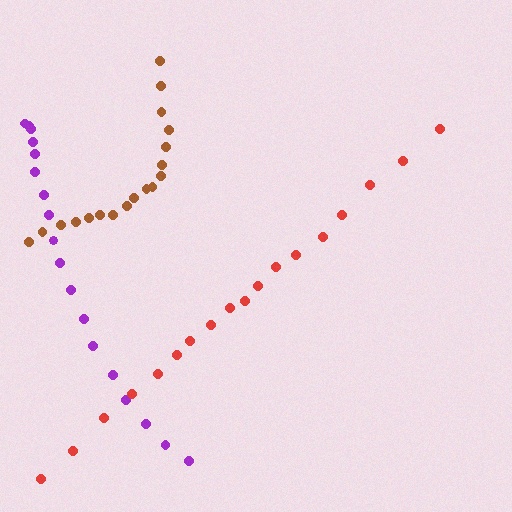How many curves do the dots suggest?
There are 3 distinct paths.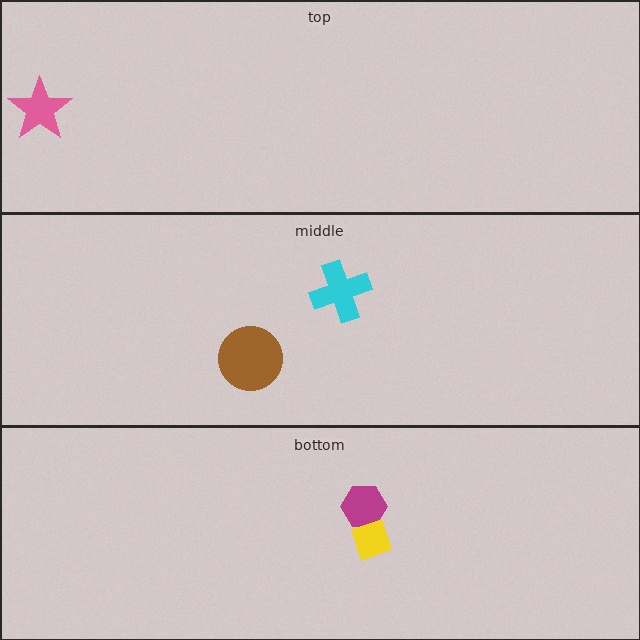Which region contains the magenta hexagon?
The bottom region.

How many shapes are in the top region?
1.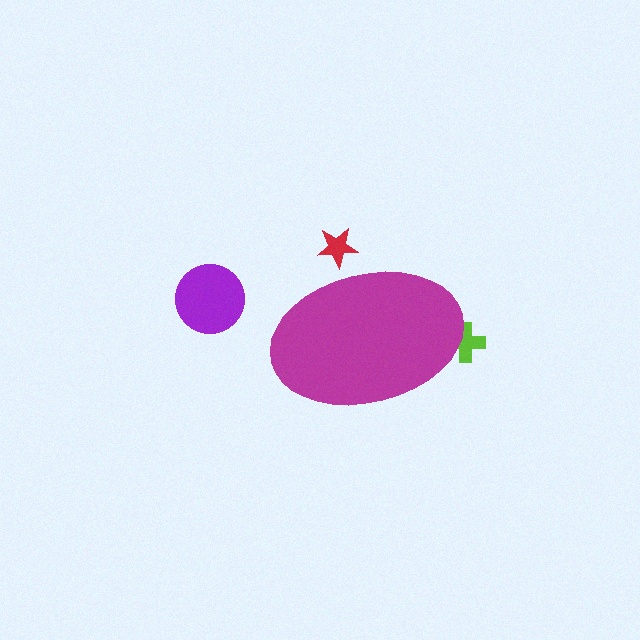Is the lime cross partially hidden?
Yes, the lime cross is partially hidden behind the magenta ellipse.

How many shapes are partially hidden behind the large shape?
2 shapes are partially hidden.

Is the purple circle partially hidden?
No, the purple circle is fully visible.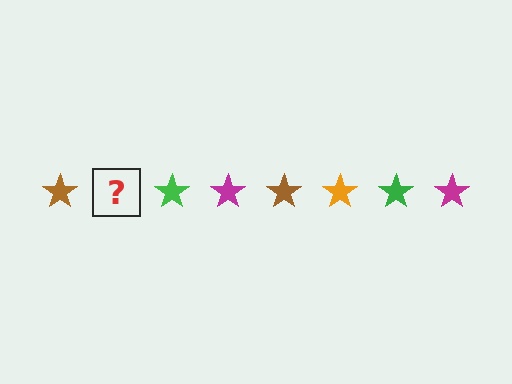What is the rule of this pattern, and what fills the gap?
The rule is that the pattern cycles through brown, orange, green, magenta stars. The gap should be filled with an orange star.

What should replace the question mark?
The question mark should be replaced with an orange star.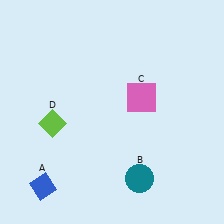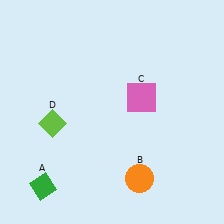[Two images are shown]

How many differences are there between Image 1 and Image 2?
There are 2 differences between the two images.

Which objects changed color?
A changed from blue to green. B changed from teal to orange.